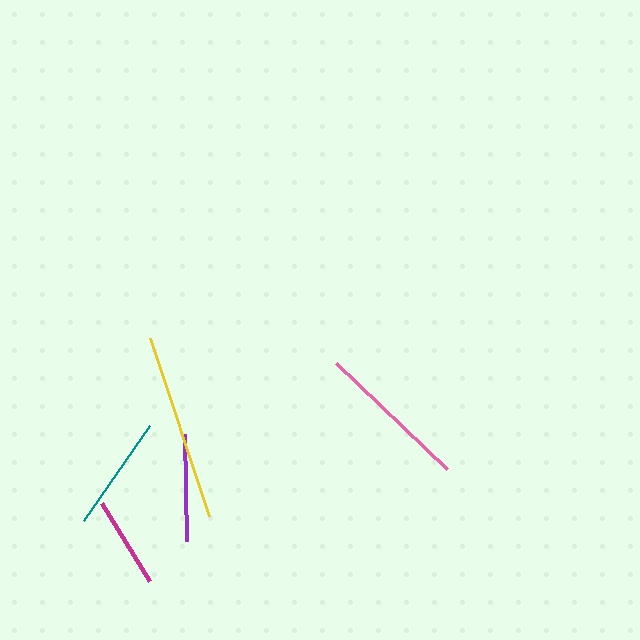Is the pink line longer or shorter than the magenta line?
The pink line is longer than the magenta line.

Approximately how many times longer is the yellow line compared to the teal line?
The yellow line is approximately 1.6 times the length of the teal line.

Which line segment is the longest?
The yellow line is the longest at approximately 188 pixels.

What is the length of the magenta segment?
The magenta segment is approximately 92 pixels long.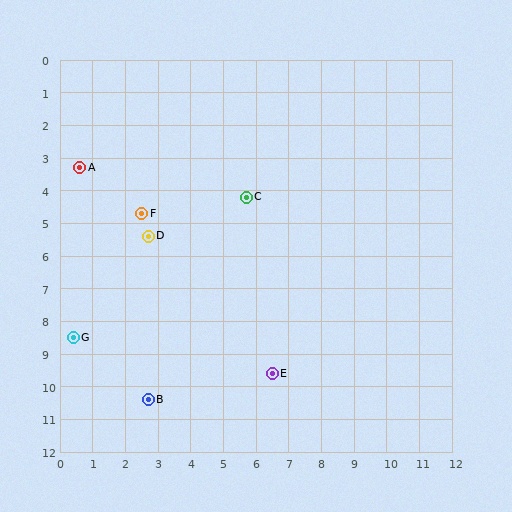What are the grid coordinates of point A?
Point A is at approximately (0.6, 3.3).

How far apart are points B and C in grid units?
Points B and C are about 6.9 grid units apart.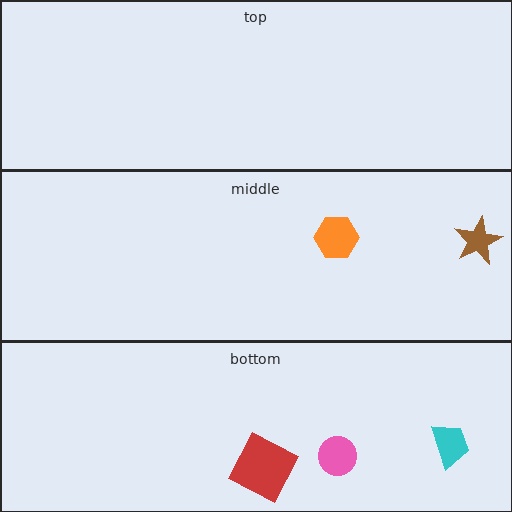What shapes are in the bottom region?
The cyan trapezoid, the red square, the pink circle.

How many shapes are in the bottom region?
3.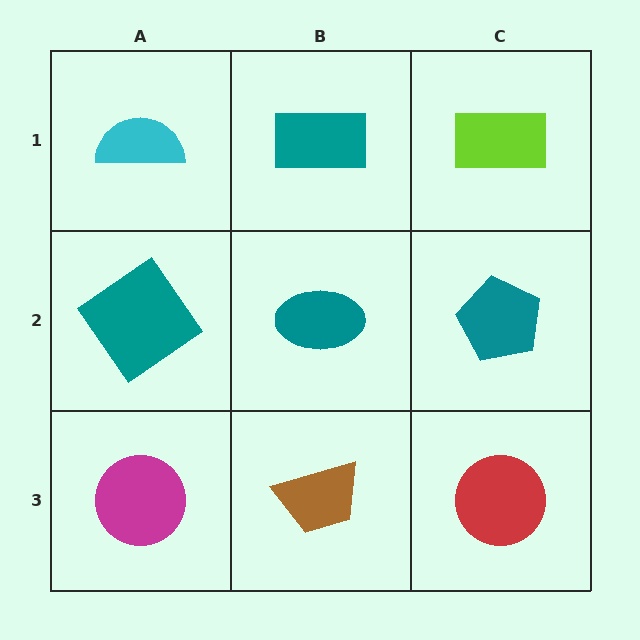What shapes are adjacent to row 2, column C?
A lime rectangle (row 1, column C), a red circle (row 3, column C), a teal ellipse (row 2, column B).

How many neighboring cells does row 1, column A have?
2.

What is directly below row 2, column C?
A red circle.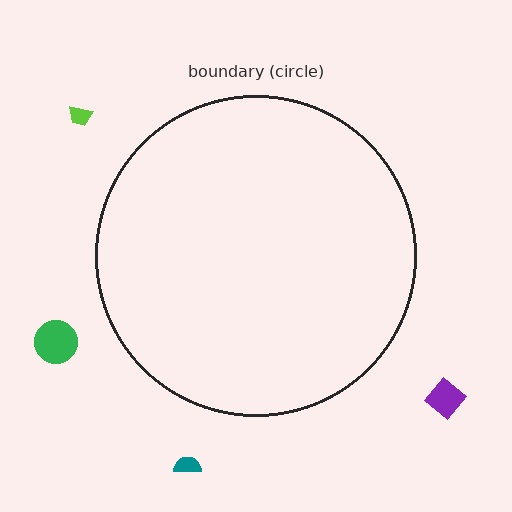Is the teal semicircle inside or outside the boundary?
Outside.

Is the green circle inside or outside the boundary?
Outside.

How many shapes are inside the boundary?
0 inside, 4 outside.